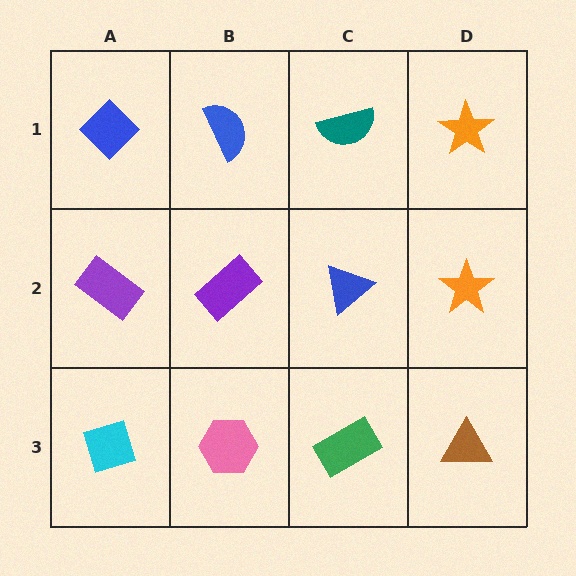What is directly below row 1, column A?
A purple rectangle.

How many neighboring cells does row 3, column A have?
2.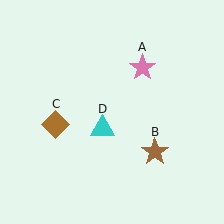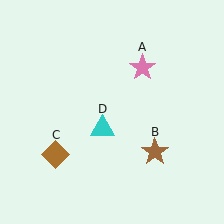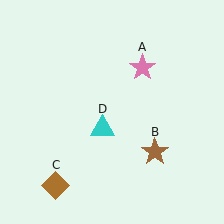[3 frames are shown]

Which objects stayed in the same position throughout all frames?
Pink star (object A) and brown star (object B) and cyan triangle (object D) remained stationary.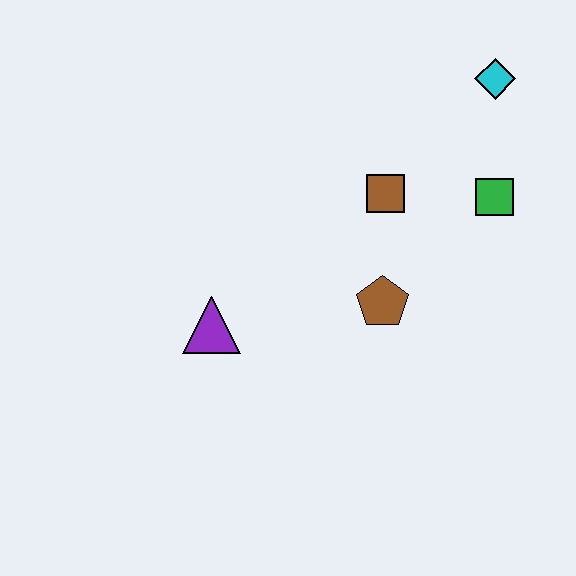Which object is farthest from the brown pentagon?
The cyan diamond is farthest from the brown pentagon.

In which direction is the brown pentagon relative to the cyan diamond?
The brown pentagon is below the cyan diamond.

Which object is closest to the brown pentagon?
The brown square is closest to the brown pentagon.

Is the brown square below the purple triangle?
No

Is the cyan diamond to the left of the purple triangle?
No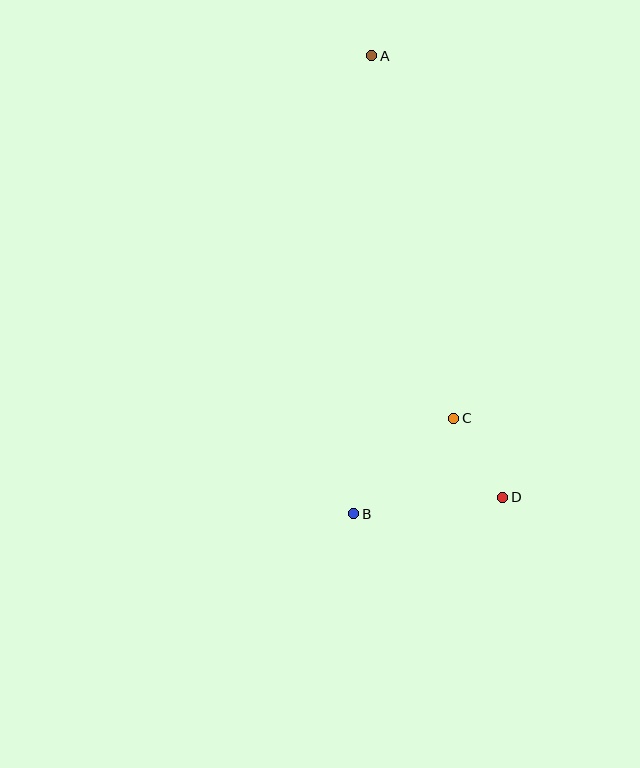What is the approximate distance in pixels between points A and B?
The distance between A and B is approximately 458 pixels.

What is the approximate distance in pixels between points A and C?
The distance between A and C is approximately 372 pixels.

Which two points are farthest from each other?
Points A and D are farthest from each other.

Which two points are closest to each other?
Points C and D are closest to each other.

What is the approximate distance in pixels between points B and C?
The distance between B and C is approximately 138 pixels.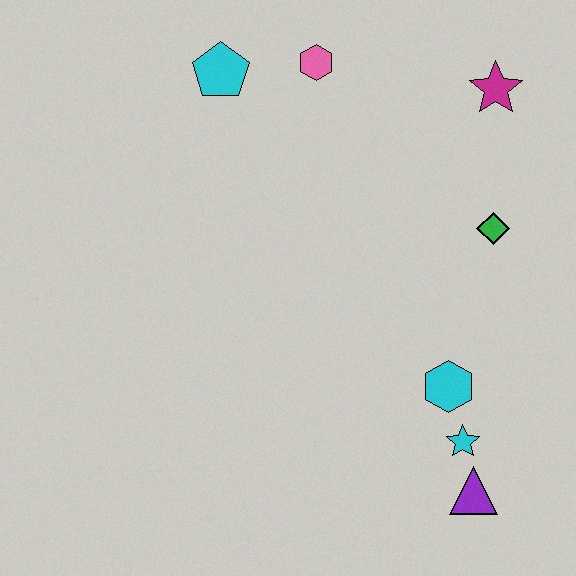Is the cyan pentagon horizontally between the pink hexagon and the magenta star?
No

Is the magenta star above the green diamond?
Yes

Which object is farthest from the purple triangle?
The cyan pentagon is farthest from the purple triangle.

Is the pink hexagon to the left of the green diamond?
Yes